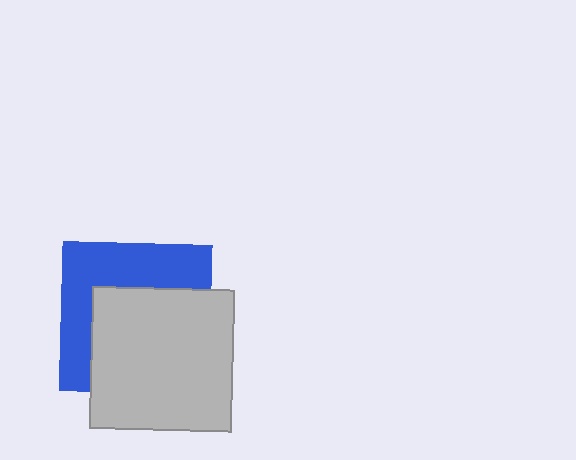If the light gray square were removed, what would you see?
You would see the complete blue square.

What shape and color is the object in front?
The object in front is a light gray square.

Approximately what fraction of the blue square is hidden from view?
Roughly 57% of the blue square is hidden behind the light gray square.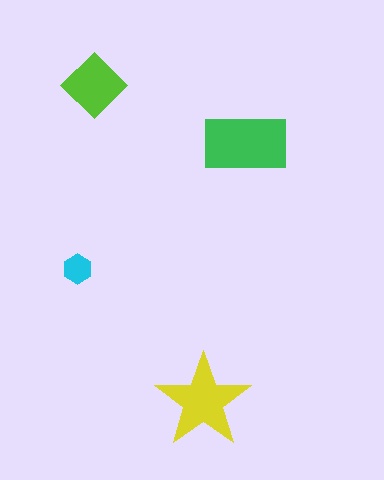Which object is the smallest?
The cyan hexagon.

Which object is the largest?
The green rectangle.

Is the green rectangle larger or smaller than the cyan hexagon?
Larger.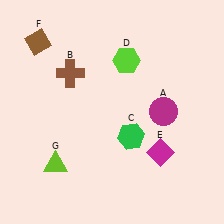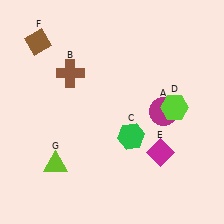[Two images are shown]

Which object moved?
The lime hexagon (D) moved right.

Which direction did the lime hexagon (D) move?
The lime hexagon (D) moved right.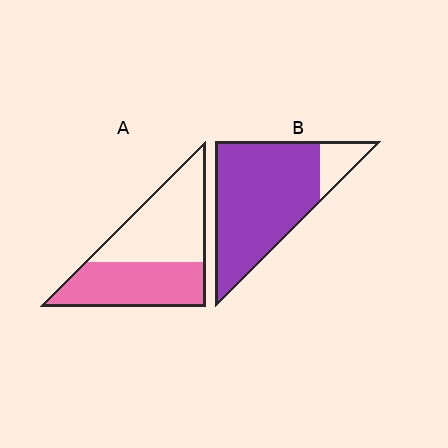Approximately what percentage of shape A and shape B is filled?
A is approximately 45% and B is approximately 85%.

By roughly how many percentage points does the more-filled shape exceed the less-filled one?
By roughly 40 percentage points (B over A).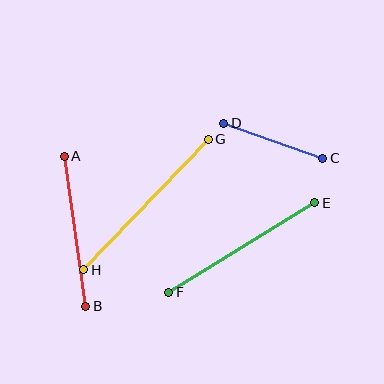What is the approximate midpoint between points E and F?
The midpoint is at approximately (242, 247) pixels.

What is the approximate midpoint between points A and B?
The midpoint is at approximately (75, 231) pixels.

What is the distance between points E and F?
The distance is approximately 171 pixels.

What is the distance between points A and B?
The distance is approximately 152 pixels.